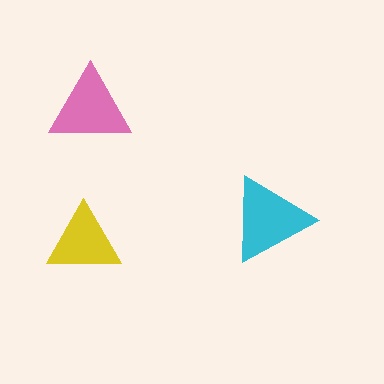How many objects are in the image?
There are 3 objects in the image.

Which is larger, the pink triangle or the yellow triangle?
The pink one.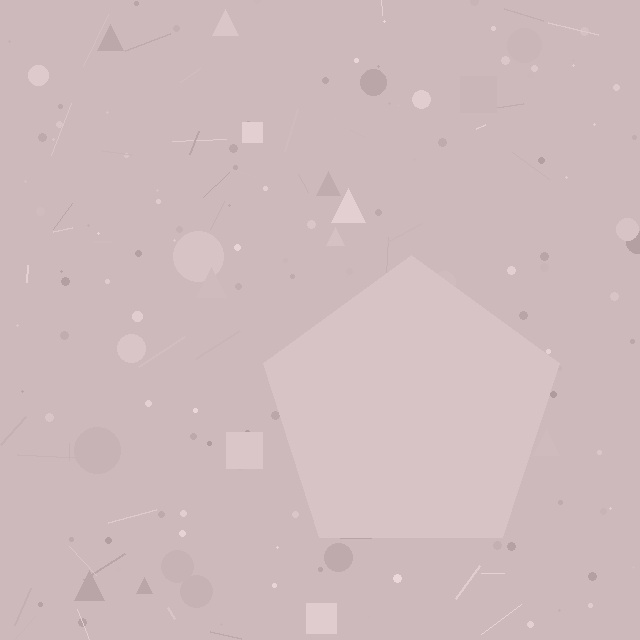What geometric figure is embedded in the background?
A pentagon is embedded in the background.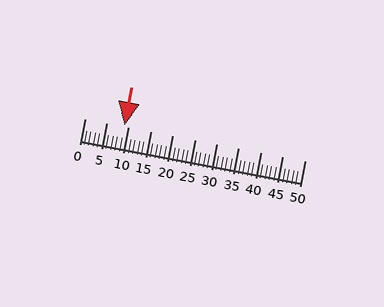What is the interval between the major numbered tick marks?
The major tick marks are spaced 5 units apart.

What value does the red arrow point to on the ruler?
The red arrow points to approximately 9.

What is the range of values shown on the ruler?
The ruler shows values from 0 to 50.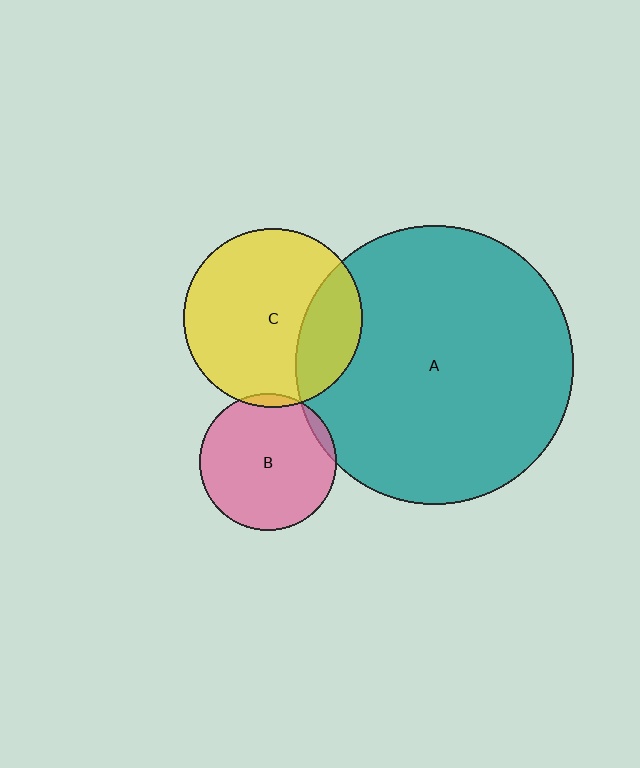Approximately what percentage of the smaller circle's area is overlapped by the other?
Approximately 25%.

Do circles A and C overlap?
Yes.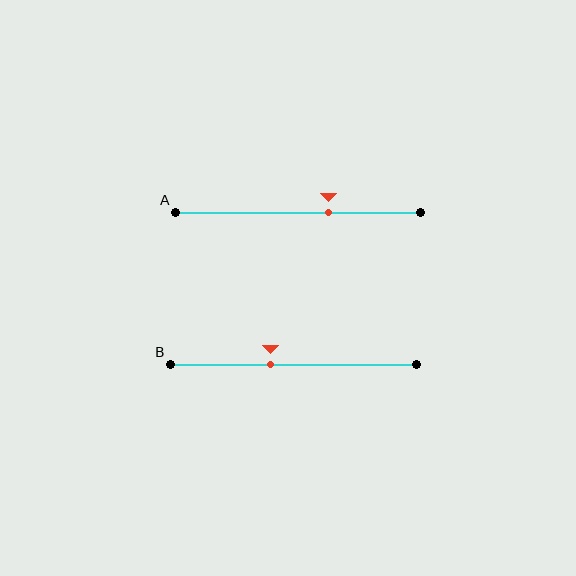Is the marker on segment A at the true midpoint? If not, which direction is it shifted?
No, the marker on segment A is shifted to the right by about 12% of the segment length.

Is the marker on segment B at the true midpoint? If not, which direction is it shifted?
No, the marker on segment B is shifted to the left by about 9% of the segment length.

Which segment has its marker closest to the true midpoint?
Segment B has its marker closest to the true midpoint.